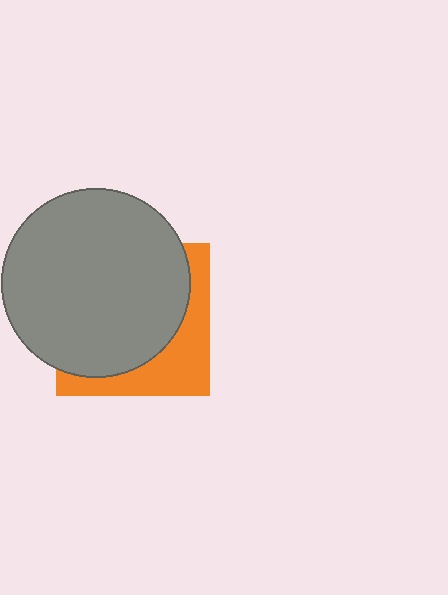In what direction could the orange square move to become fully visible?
The orange square could move toward the lower-right. That would shift it out from behind the gray circle entirely.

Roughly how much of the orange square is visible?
A small part of it is visible (roughly 31%).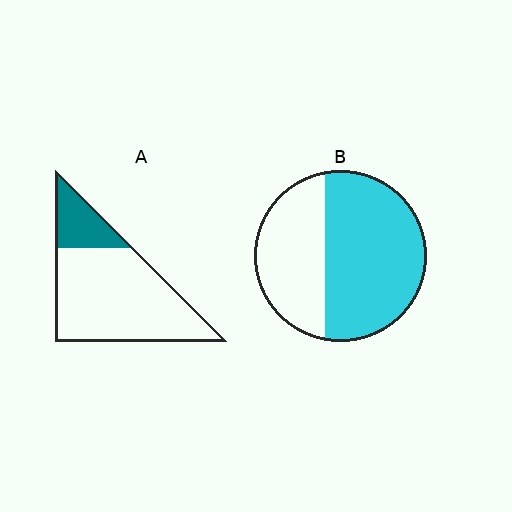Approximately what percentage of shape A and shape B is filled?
A is approximately 20% and B is approximately 60%.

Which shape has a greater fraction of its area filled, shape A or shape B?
Shape B.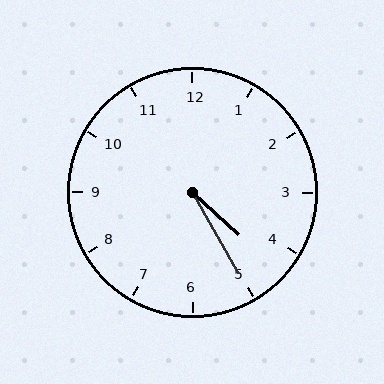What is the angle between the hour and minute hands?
Approximately 18 degrees.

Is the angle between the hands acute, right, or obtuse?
It is acute.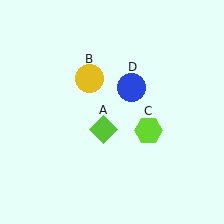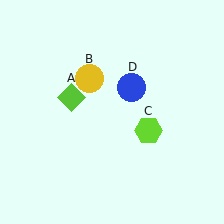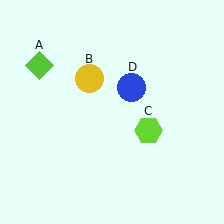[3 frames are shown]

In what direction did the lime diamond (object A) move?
The lime diamond (object A) moved up and to the left.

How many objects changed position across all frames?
1 object changed position: lime diamond (object A).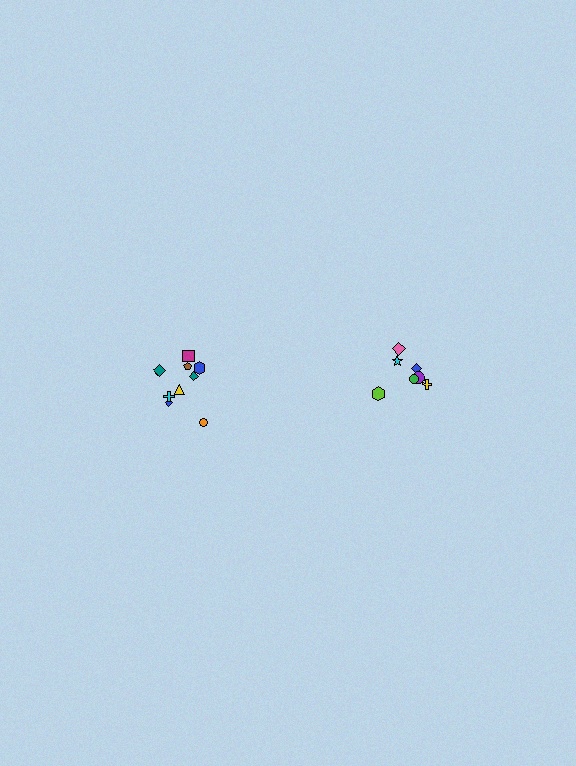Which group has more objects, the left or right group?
The left group.